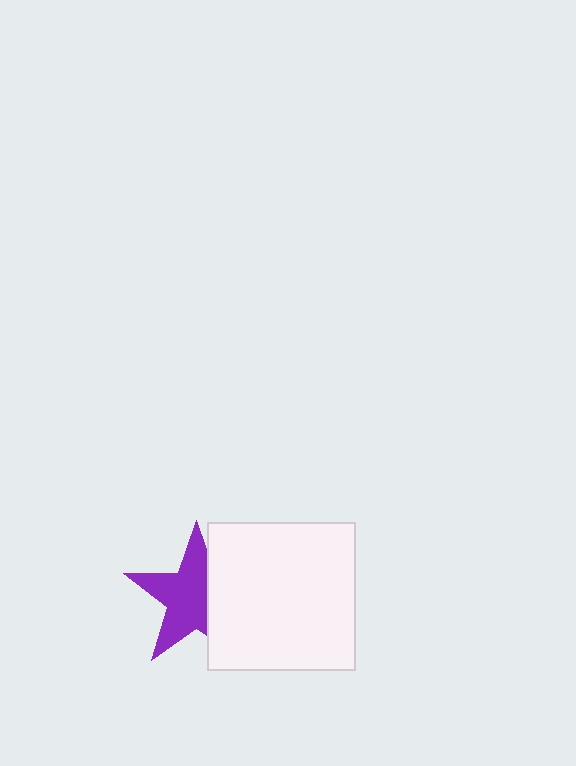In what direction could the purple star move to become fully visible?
The purple star could move left. That would shift it out from behind the white square entirely.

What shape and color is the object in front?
The object in front is a white square.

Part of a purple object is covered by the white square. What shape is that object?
It is a star.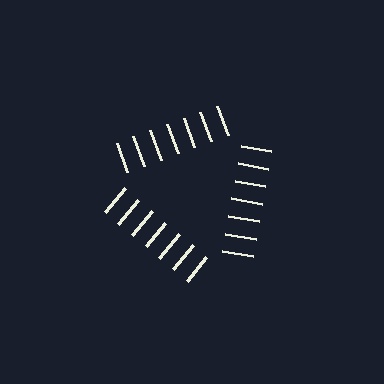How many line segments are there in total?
21 — 7 along each of the 3 edges.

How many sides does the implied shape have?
3 sides — the line-ends trace a triangle.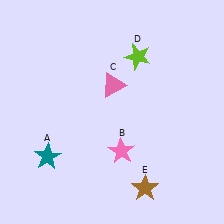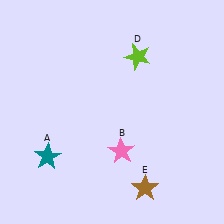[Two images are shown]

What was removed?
The pink triangle (C) was removed in Image 2.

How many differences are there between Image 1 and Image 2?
There is 1 difference between the two images.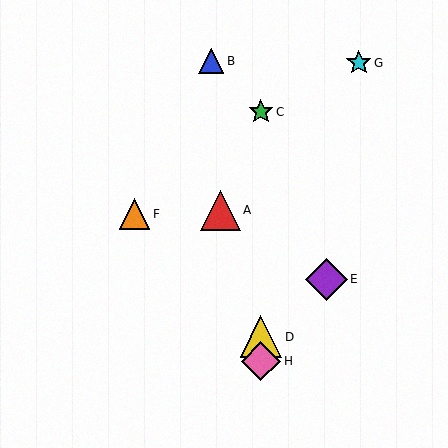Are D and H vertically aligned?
Yes, both are at x≈261.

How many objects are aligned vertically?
3 objects (C, D, H) are aligned vertically.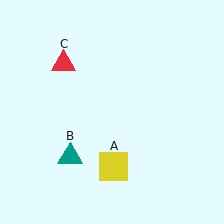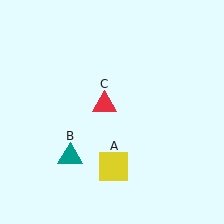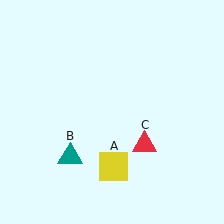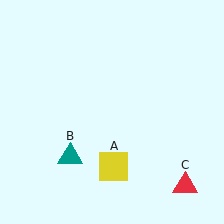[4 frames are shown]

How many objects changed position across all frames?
1 object changed position: red triangle (object C).